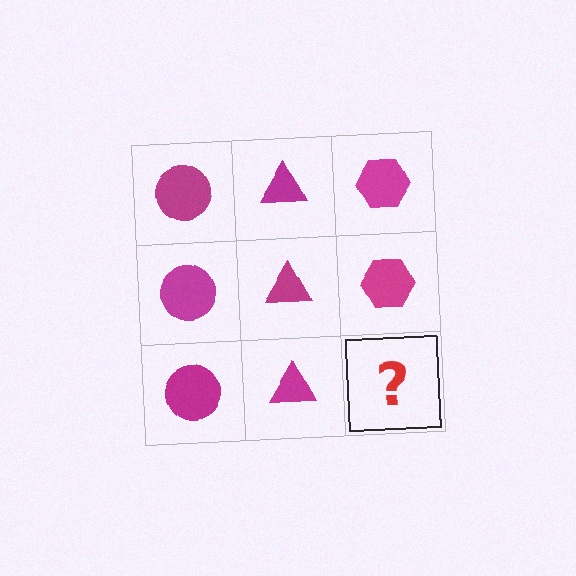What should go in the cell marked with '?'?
The missing cell should contain a magenta hexagon.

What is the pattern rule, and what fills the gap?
The rule is that each column has a consistent shape. The gap should be filled with a magenta hexagon.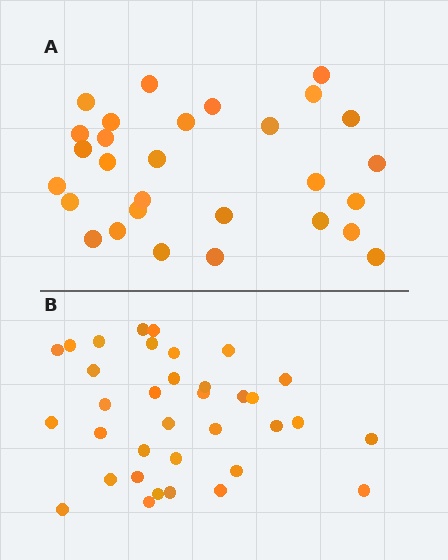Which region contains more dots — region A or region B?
Region B (the bottom region) has more dots.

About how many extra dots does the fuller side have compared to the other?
Region B has about 6 more dots than region A.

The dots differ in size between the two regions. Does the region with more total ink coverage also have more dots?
No. Region A has more total ink coverage because its dots are larger, but region B actually contains more individual dots. Total area can be misleading — the number of items is what matters here.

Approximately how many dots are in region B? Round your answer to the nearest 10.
About 40 dots. (The exact count is 35, which rounds to 40.)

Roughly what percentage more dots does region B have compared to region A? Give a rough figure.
About 20% more.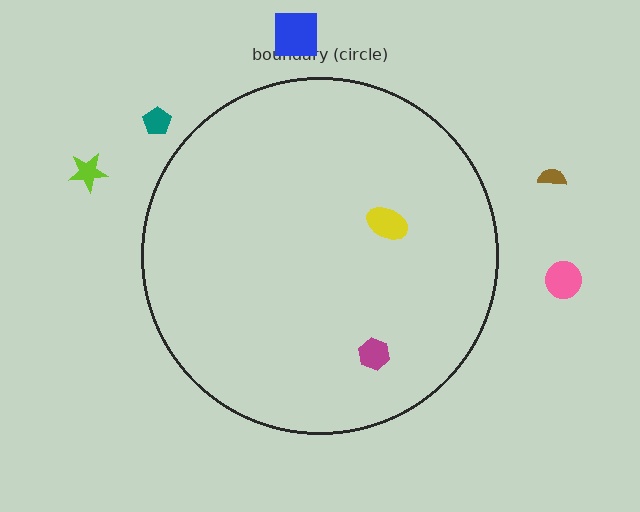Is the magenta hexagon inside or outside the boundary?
Inside.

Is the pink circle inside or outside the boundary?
Outside.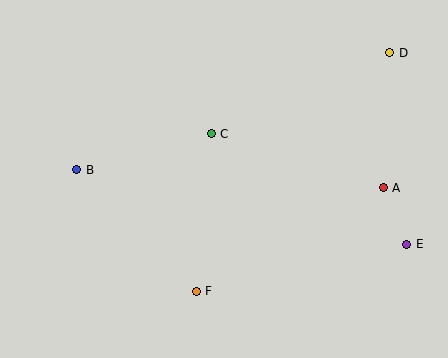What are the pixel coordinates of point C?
Point C is at (211, 134).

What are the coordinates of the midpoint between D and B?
The midpoint between D and B is at (233, 111).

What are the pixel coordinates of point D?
Point D is at (390, 53).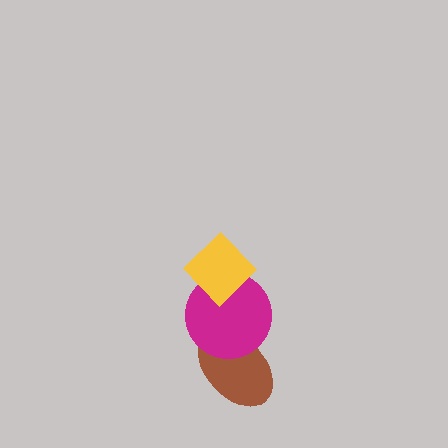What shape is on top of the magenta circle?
The yellow diamond is on top of the magenta circle.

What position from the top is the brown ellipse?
The brown ellipse is 3rd from the top.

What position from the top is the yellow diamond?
The yellow diamond is 1st from the top.